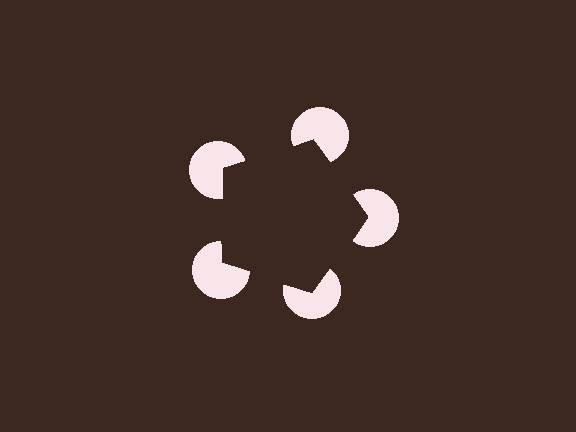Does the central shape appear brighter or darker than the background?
It typically appears slightly darker than the background, even though no actual brightness change is drawn.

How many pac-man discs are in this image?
There are 5 — one at each vertex of the illusory pentagon.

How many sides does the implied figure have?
5 sides.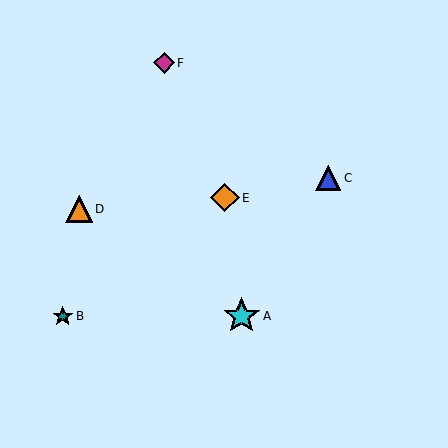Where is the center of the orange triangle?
The center of the orange triangle is at (79, 209).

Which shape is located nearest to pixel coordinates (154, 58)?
The magenta diamond (labeled F) at (164, 63) is nearest to that location.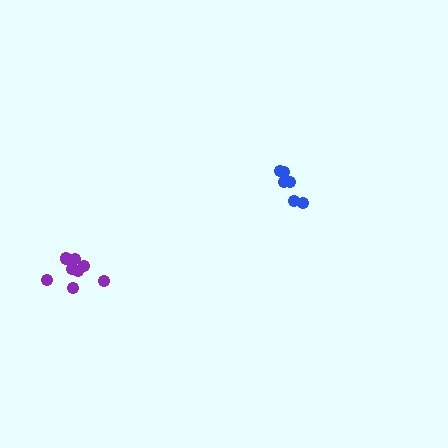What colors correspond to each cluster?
The clusters are colored: purple, blue.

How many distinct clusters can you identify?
There are 2 distinct clusters.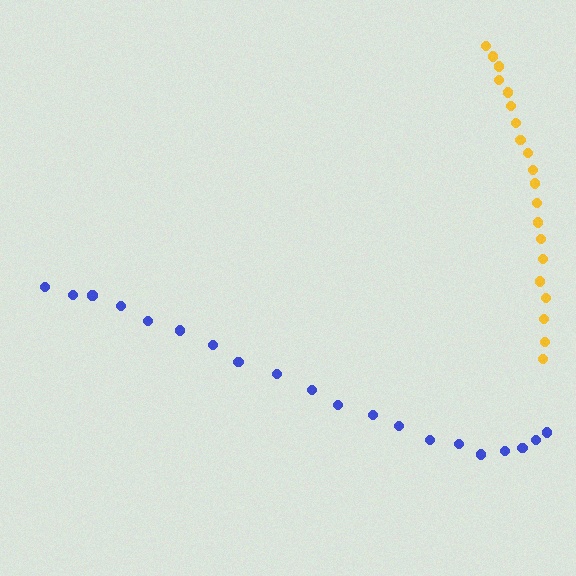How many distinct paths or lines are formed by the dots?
There are 2 distinct paths.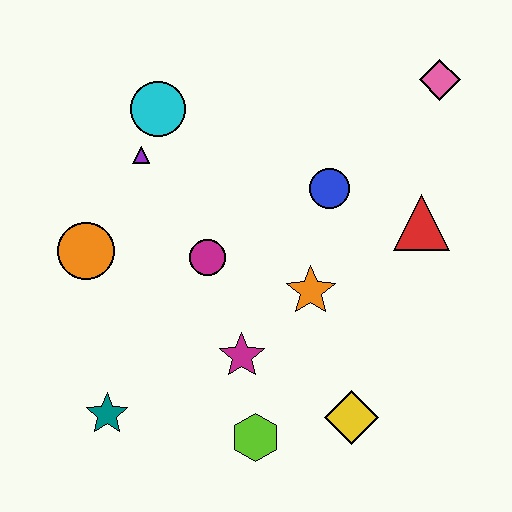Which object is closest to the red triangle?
The blue circle is closest to the red triangle.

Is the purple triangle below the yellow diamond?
No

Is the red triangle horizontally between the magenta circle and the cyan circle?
No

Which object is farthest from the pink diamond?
The teal star is farthest from the pink diamond.